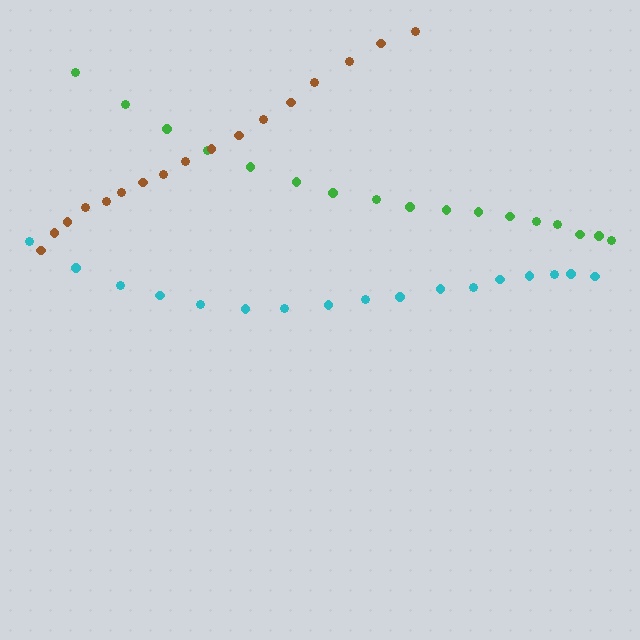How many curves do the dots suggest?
There are 3 distinct paths.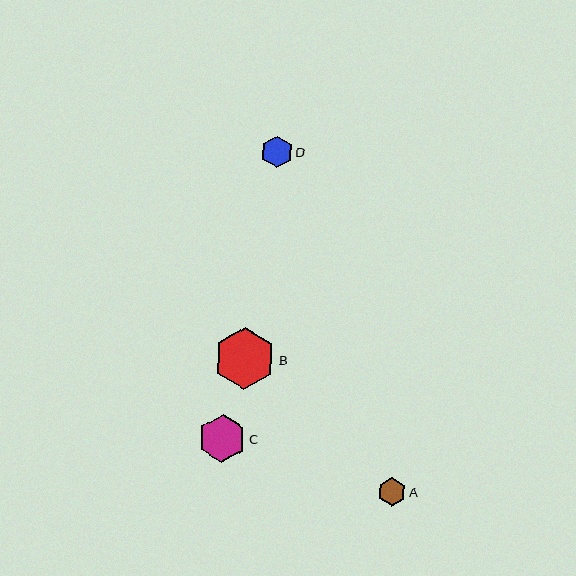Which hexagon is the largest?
Hexagon B is the largest with a size of approximately 62 pixels.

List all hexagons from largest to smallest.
From largest to smallest: B, C, D, A.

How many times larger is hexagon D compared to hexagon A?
Hexagon D is approximately 1.1 times the size of hexagon A.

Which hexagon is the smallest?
Hexagon A is the smallest with a size of approximately 28 pixels.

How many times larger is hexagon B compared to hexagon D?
Hexagon B is approximately 2.0 times the size of hexagon D.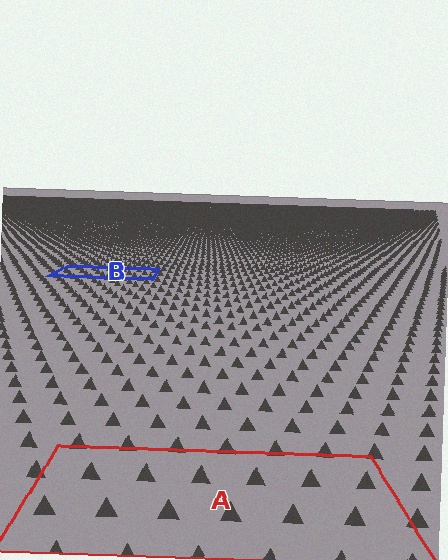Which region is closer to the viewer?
Region A is closer. The texture elements there are larger and more spread out.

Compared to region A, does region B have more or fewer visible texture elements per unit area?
Region B has more texture elements per unit area — they are packed more densely because it is farther away.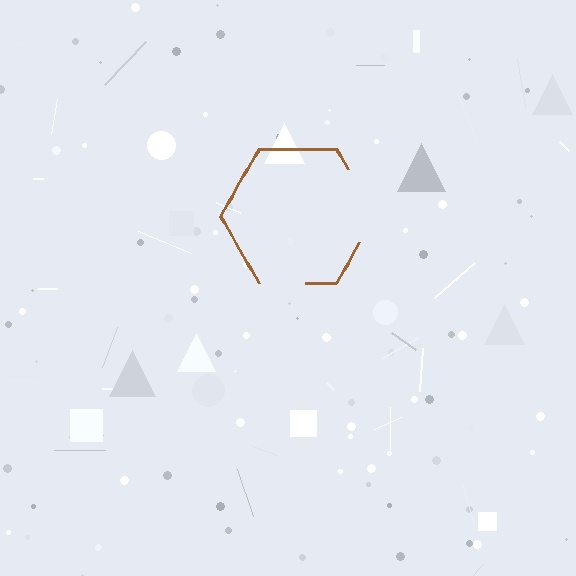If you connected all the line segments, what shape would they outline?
They would outline a hexagon.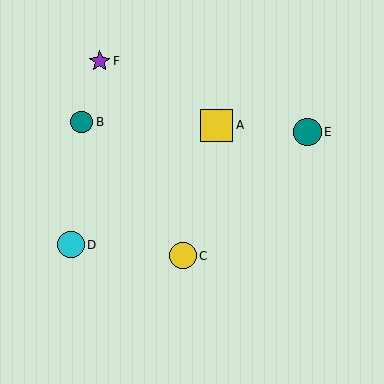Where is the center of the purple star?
The center of the purple star is at (100, 61).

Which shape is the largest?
The yellow square (labeled A) is the largest.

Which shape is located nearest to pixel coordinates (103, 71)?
The purple star (labeled F) at (100, 61) is nearest to that location.